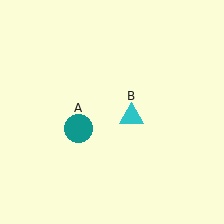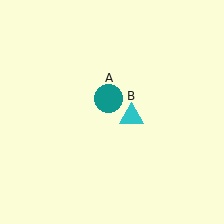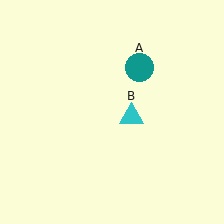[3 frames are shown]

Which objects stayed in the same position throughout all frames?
Cyan triangle (object B) remained stationary.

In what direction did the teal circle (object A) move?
The teal circle (object A) moved up and to the right.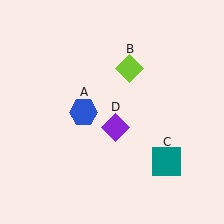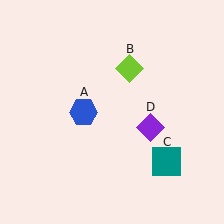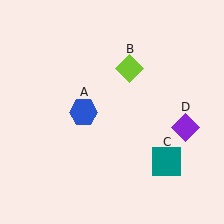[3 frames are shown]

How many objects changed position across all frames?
1 object changed position: purple diamond (object D).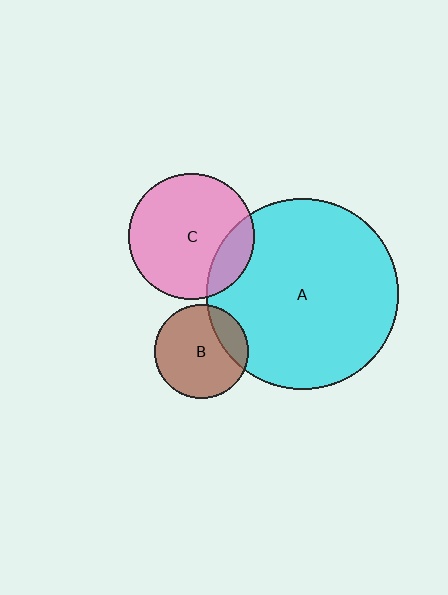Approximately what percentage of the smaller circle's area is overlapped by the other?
Approximately 20%.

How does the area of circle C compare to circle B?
Approximately 1.8 times.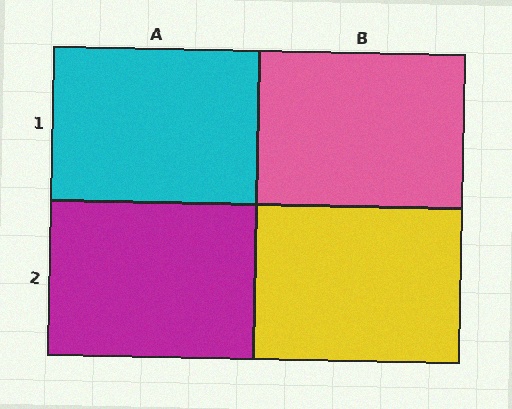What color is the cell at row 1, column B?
Pink.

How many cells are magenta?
1 cell is magenta.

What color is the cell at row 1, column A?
Cyan.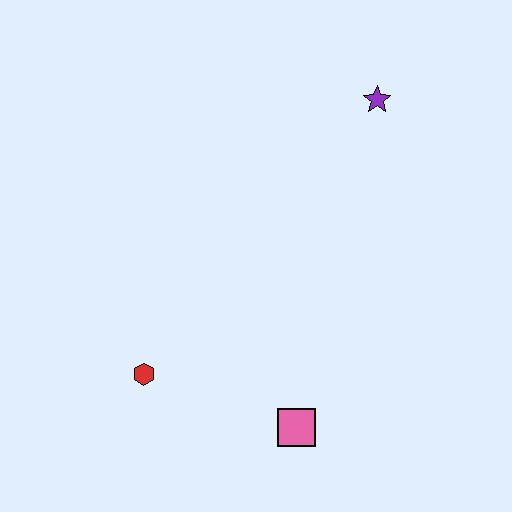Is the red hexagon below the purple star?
Yes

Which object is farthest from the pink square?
The purple star is farthest from the pink square.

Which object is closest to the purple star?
The pink square is closest to the purple star.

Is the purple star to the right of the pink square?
Yes